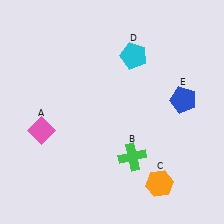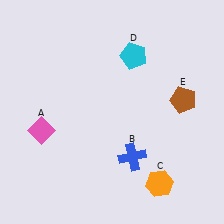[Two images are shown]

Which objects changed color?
B changed from green to blue. E changed from blue to brown.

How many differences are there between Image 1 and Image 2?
There are 2 differences between the two images.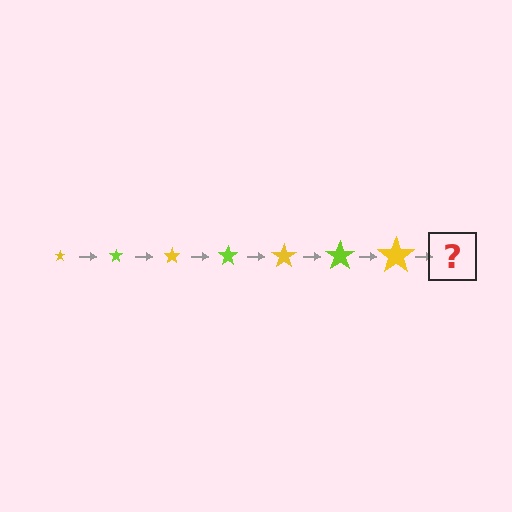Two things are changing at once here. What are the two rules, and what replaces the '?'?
The two rules are that the star grows larger each step and the color cycles through yellow and lime. The '?' should be a lime star, larger than the previous one.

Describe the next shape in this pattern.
It should be a lime star, larger than the previous one.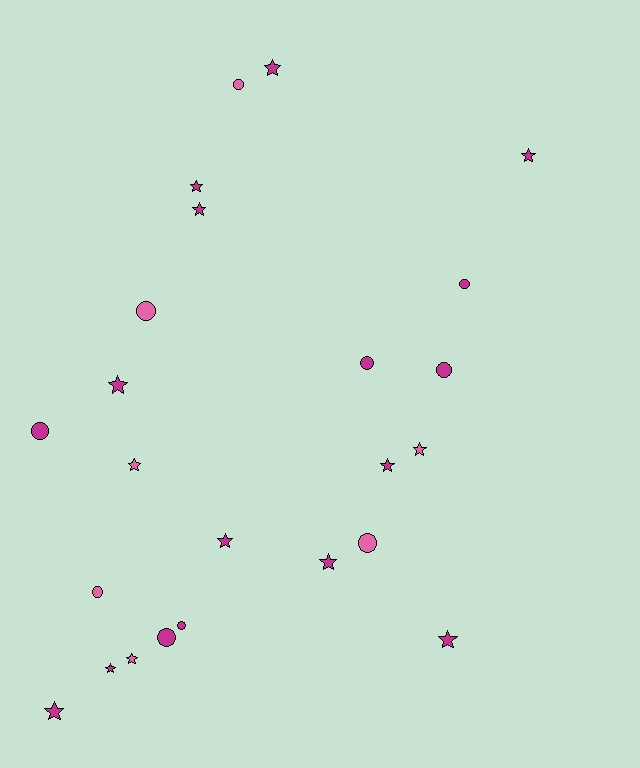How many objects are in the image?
There are 24 objects.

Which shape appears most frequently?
Star, with 14 objects.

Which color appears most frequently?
Magenta, with 17 objects.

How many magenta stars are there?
There are 11 magenta stars.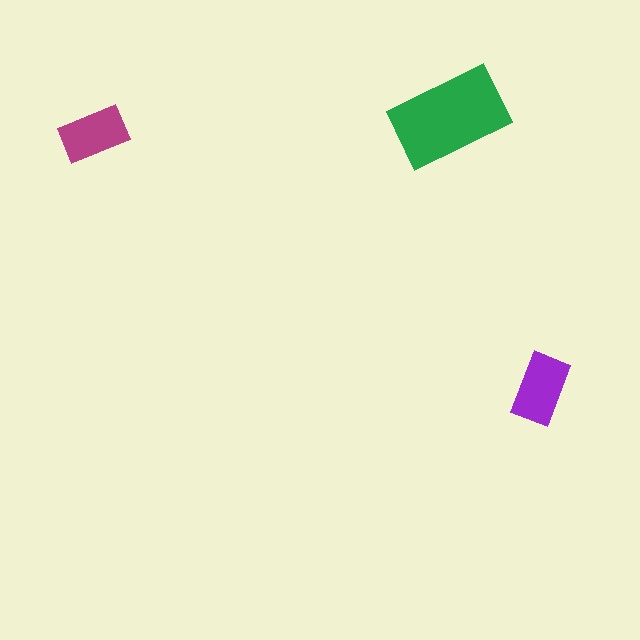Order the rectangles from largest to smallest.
the green one, the purple one, the magenta one.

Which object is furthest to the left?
The magenta rectangle is leftmost.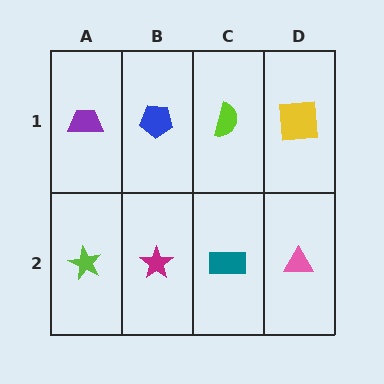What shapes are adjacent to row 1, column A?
A lime star (row 2, column A), a blue pentagon (row 1, column B).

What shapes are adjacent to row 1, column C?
A teal rectangle (row 2, column C), a blue pentagon (row 1, column B), a yellow square (row 1, column D).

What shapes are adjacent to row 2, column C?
A lime semicircle (row 1, column C), a magenta star (row 2, column B), a pink triangle (row 2, column D).